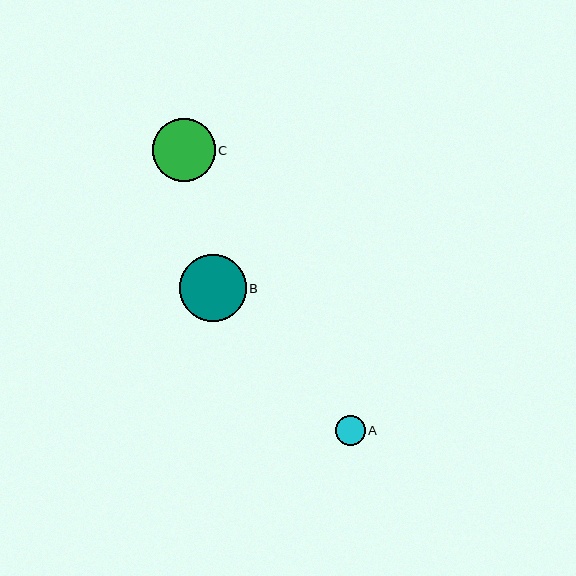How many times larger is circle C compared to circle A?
Circle C is approximately 2.1 times the size of circle A.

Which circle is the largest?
Circle B is the largest with a size of approximately 67 pixels.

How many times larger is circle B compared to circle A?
Circle B is approximately 2.3 times the size of circle A.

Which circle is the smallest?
Circle A is the smallest with a size of approximately 30 pixels.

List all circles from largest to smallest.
From largest to smallest: B, C, A.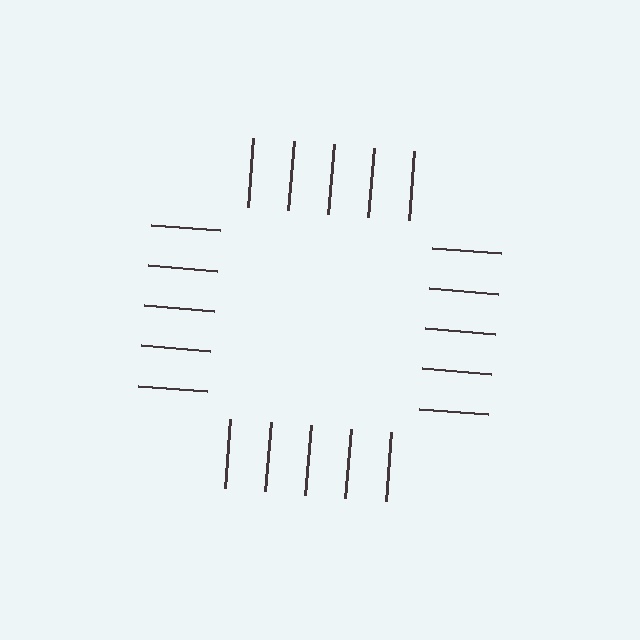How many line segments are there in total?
20 — 5 along each of the 4 edges.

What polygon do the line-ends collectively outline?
An illusory square — the line segments terminate on its edges but no continuous stroke is drawn.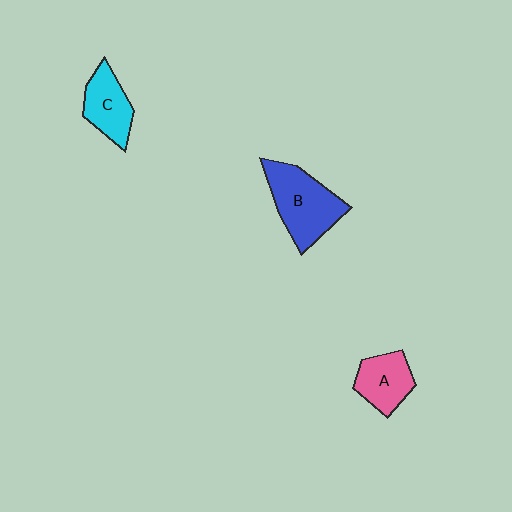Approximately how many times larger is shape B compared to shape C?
Approximately 1.5 times.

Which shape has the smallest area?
Shape A (pink).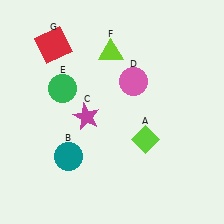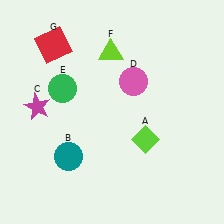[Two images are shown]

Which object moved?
The magenta star (C) moved left.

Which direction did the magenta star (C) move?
The magenta star (C) moved left.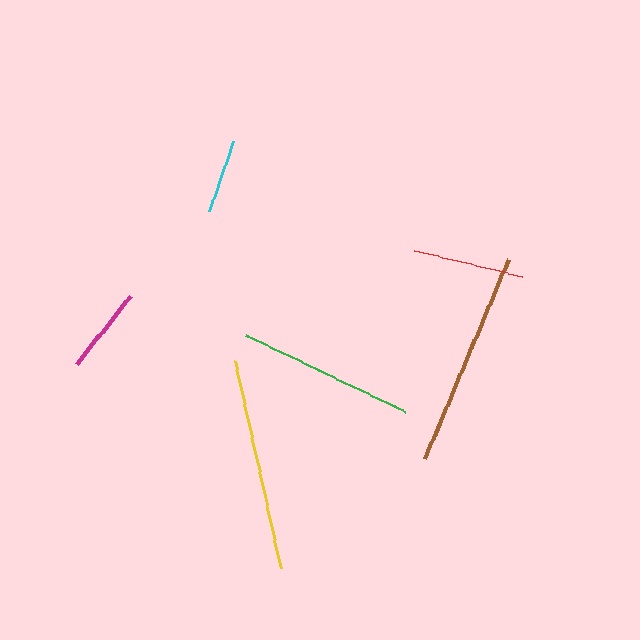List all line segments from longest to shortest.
From longest to shortest: brown, yellow, green, red, magenta, cyan.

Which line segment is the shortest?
The cyan line is the shortest at approximately 74 pixels.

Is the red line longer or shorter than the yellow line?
The yellow line is longer than the red line.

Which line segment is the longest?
The brown line is the longest at approximately 216 pixels.